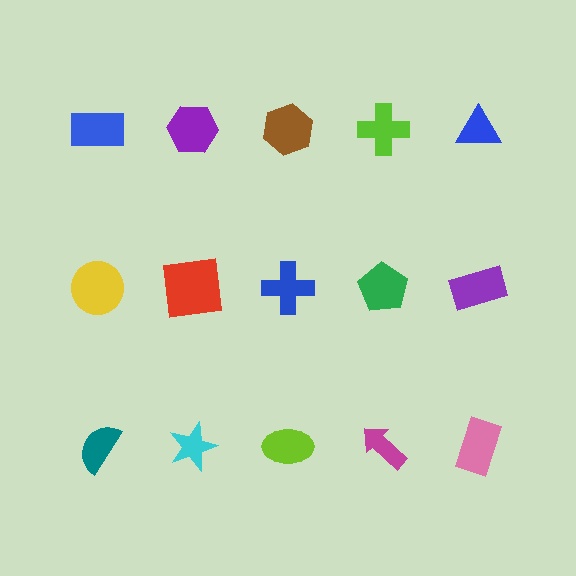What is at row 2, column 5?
A purple rectangle.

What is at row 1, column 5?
A blue triangle.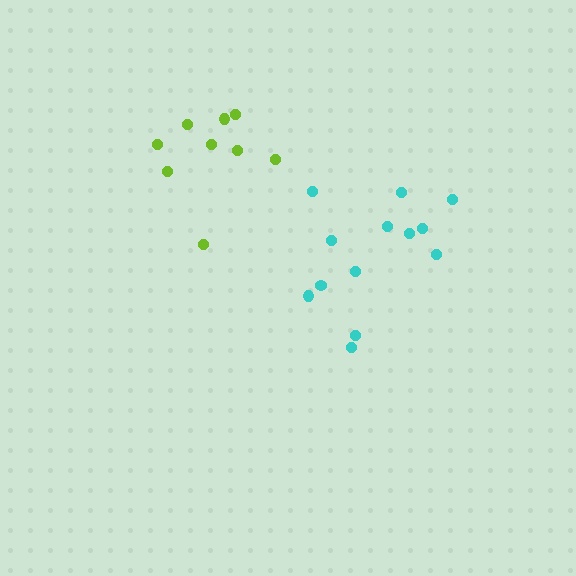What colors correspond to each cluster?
The clusters are colored: cyan, lime.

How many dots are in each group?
Group 1: 13 dots, Group 2: 9 dots (22 total).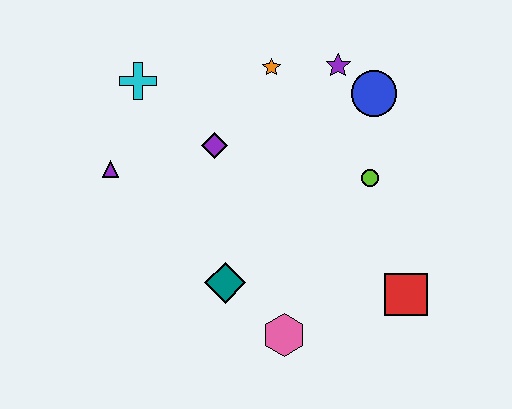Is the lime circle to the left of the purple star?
No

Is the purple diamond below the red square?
No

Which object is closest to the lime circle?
The blue circle is closest to the lime circle.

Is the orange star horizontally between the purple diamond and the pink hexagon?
Yes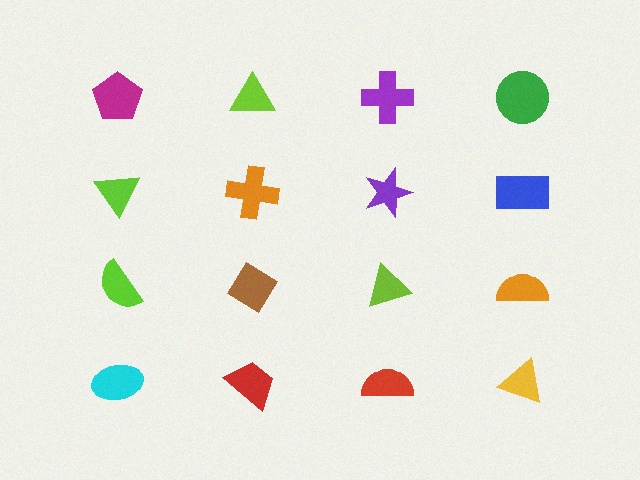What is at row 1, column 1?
A magenta pentagon.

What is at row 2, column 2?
An orange cross.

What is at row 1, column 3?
A purple cross.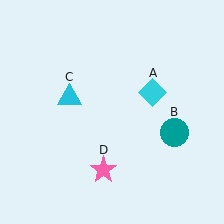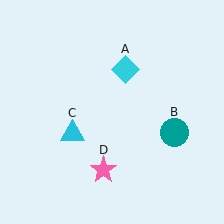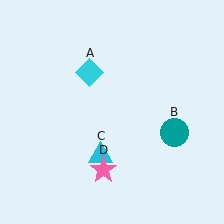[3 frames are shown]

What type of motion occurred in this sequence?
The cyan diamond (object A), cyan triangle (object C) rotated counterclockwise around the center of the scene.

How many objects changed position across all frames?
2 objects changed position: cyan diamond (object A), cyan triangle (object C).